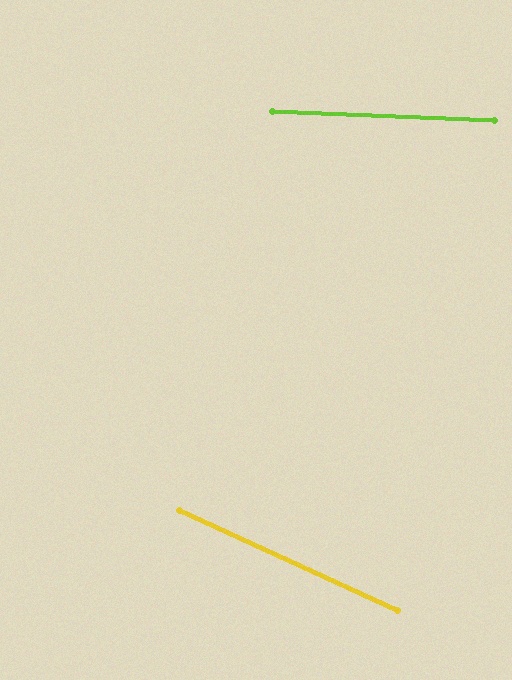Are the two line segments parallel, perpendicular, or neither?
Neither parallel nor perpendicular — they differ by about 22°.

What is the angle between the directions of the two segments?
Approximately 22 degrees.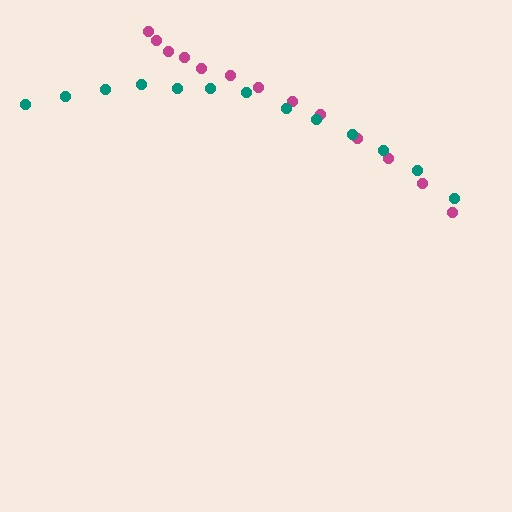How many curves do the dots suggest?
There are 2 distinct paths.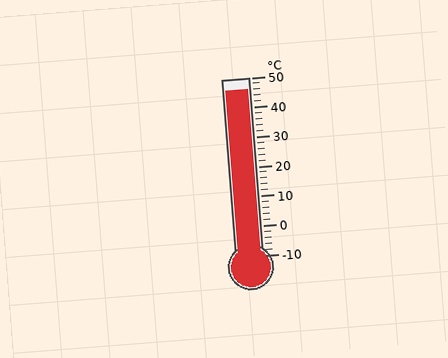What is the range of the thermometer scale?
The thermometer scale ranges from -10°C to 50°C.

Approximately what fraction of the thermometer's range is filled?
The thermometer is filled to approximately 95% of its range.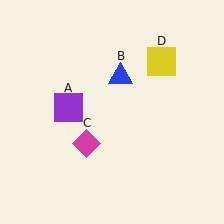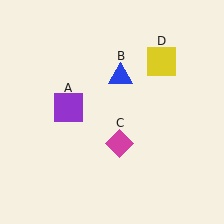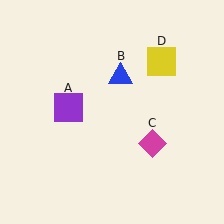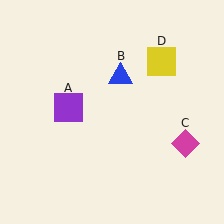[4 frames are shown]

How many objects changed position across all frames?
1 object changed position: magenta diamond (object C).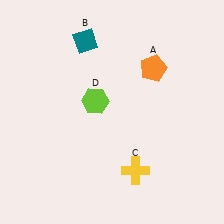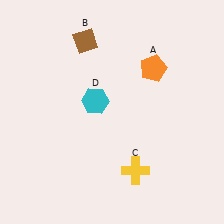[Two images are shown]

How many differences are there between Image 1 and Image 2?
There are 2 differences between the two images.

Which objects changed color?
B changed from teal to brown. D changed from lime to cyan.